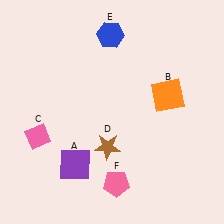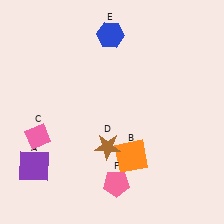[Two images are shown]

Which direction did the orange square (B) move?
The orange square (B) moved down.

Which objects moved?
The objects that moved are: the purple square (A), the orange square (B).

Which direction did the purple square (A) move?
The purple square (A) moved left.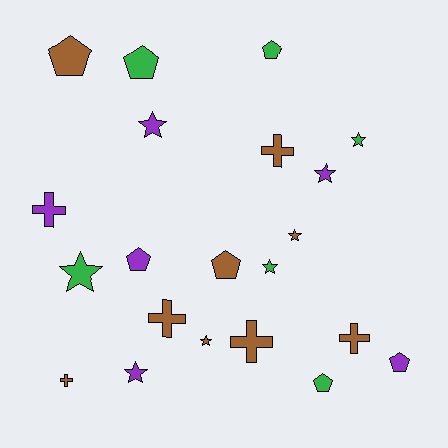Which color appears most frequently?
Brown, with 9 objects.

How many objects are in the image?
There are 21 objects.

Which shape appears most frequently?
Star, with 8 objects.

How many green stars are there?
There are 3 green stars.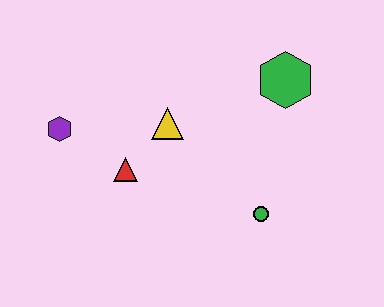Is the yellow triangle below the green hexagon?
Yes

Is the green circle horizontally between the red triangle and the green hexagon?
Yes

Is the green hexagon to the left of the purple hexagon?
No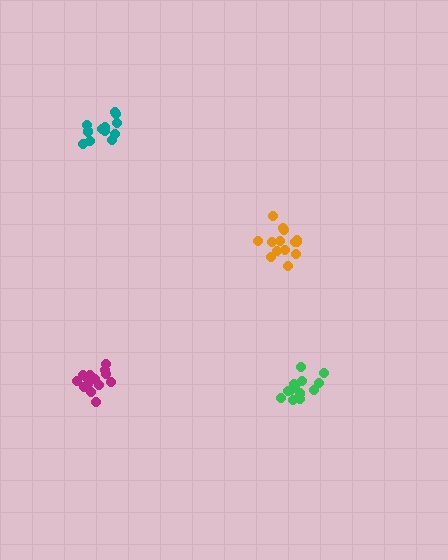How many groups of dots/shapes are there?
There are 4 groups.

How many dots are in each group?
Group 1: 14 dots, Group 2: 13 dots, Group 3: 14 dots, Group 4: 12 dots (53 total).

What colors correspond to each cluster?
The clusters are colored: magenta, green, orange, teal.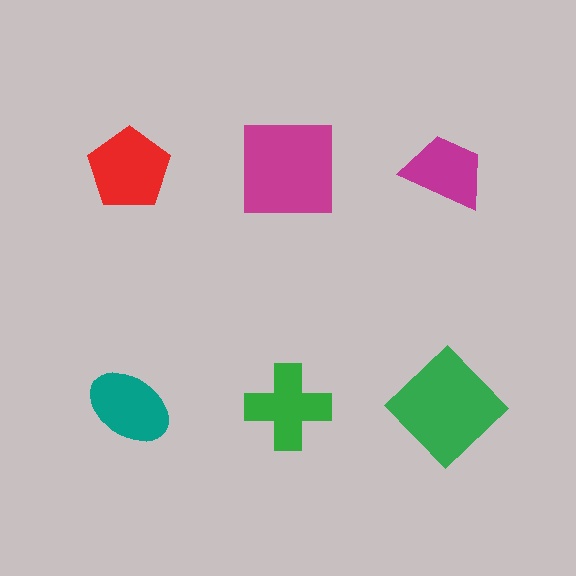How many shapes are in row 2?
3 shapes.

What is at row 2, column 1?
A teal ellipse.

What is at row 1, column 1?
A red pentagon.